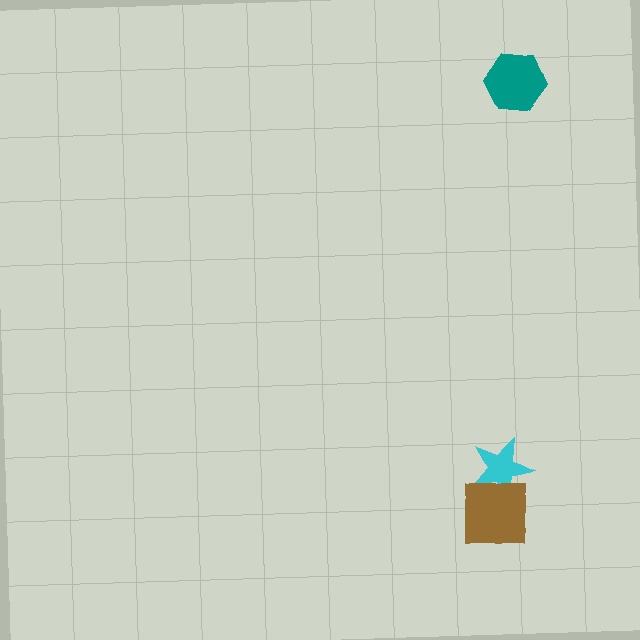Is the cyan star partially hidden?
Yes, it is partially covered by another shape.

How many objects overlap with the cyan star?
1 object overlaps with the cyan star.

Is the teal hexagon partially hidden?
No, no other shape covers it.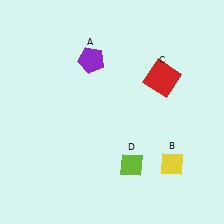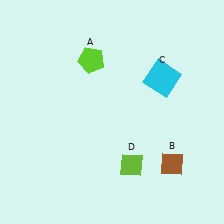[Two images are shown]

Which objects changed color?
A changed from purple to lime. B changed from yellow to brown. C changed from red to cyan.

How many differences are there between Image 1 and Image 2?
There are 3 differences between the two images.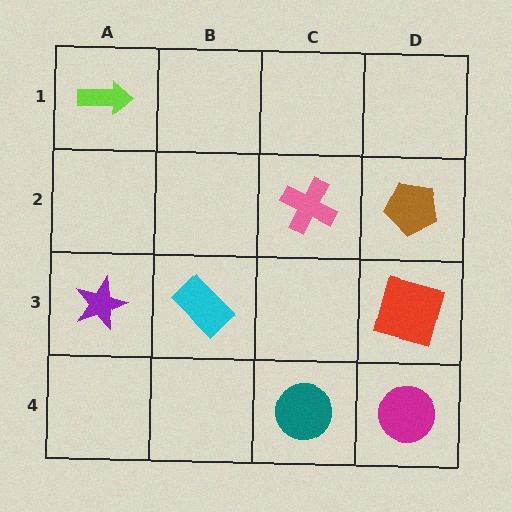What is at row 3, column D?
A red square.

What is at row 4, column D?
A magenta circle.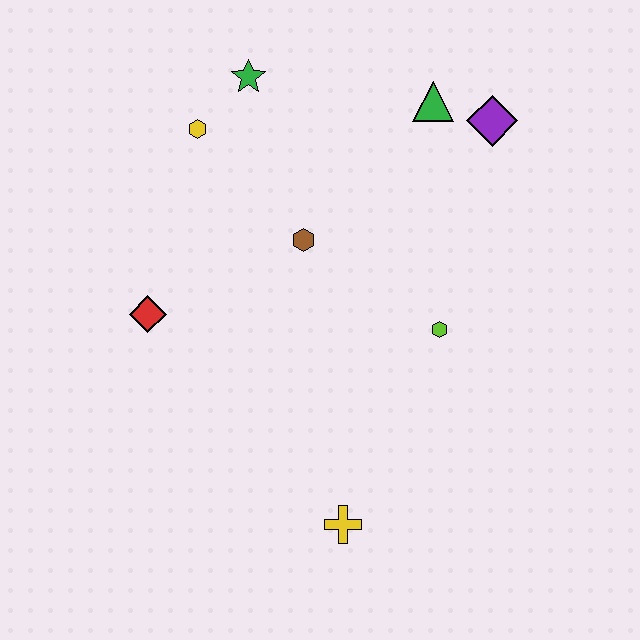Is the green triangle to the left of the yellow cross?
No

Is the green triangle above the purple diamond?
Yes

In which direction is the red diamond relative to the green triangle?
The red diamond is to the left of the green triangle.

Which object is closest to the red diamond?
The brown hexagon is closest to the red diamond.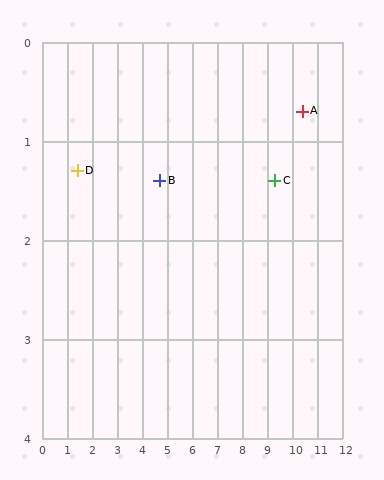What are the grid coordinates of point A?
Point A is at approximately (10.4, 0.7).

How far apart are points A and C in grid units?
Points A and C are about 1.3 grid units apart.